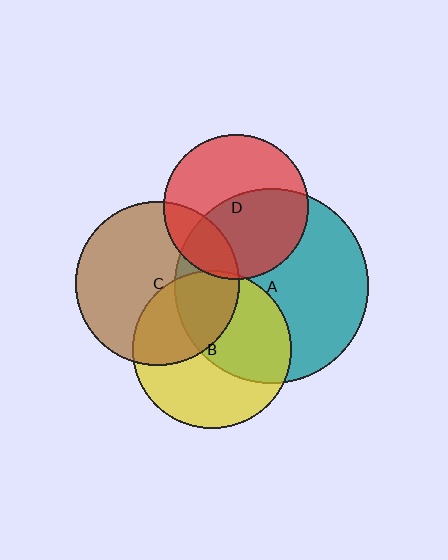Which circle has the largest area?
Circle A (teal).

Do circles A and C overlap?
Yes.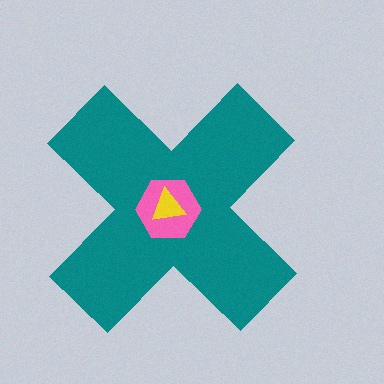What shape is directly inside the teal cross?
The pink hexagon.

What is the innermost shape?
The yellow triangle.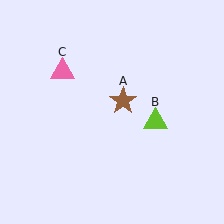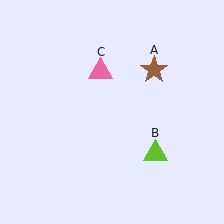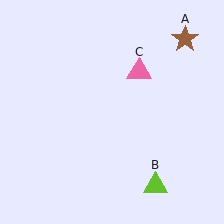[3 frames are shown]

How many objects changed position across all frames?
3 objects changed position: brown star (object A), lime triangle (object B), pink triangle (object C).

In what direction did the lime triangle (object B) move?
The lime triangle (object B) moved down.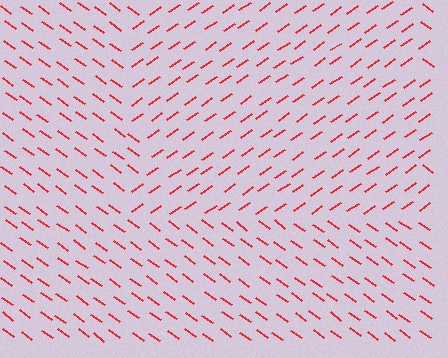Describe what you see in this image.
The image is filled with small red line segments. A rectangle region in the image has lines oriented differently from the surrounding lines, creating a visible texture boundary.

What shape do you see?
I see a rectangle.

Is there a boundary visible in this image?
Yes, there is a texture boundary formed by a change in line orientation.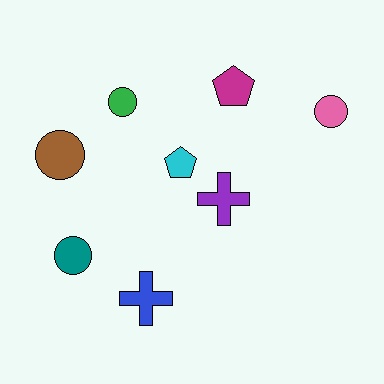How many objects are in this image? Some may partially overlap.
There are 8 objects.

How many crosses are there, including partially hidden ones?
There are 2 crosses.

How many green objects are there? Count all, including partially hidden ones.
There is 1 green object.